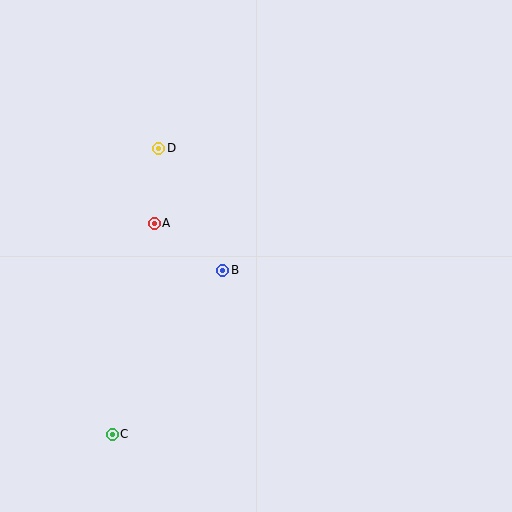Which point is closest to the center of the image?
Point B at (223, 270) is closest to the center.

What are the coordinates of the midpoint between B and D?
The midpoint between B and D is at (191, 209).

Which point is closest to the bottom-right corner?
Point B is closest to the bottom-right corner.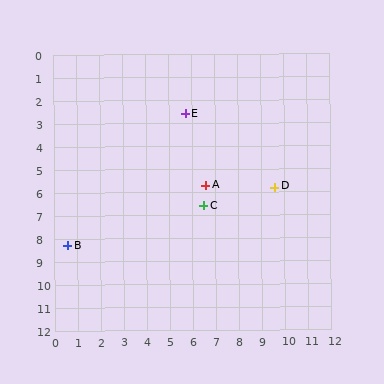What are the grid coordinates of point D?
Point D is at approximately (9.6, 5.8).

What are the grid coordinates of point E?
Point E is at approximately (5.7, 2.6).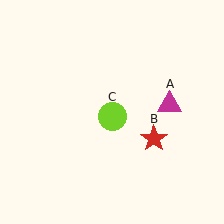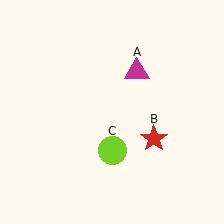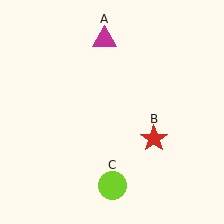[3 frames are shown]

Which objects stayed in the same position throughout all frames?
Red star (object B) remained stationary.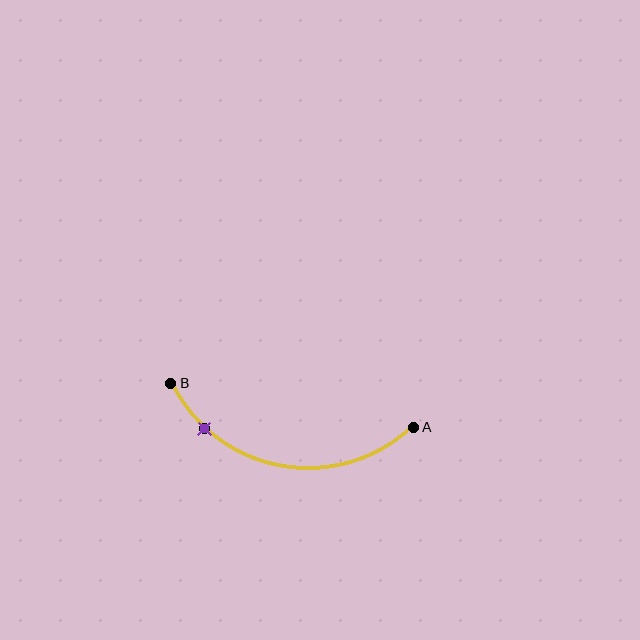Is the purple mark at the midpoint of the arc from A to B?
No. The purple mark lies on the arc but is closer to endpoint B. The arc midpoint would be at the point on the curve equidistant along the arc from both A and B.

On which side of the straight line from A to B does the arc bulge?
The arc bulges below the straight line connecting A and B.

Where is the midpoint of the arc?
The arc midpoint is the point on the curve farthest from the straight line joining A and B. It sits below that line.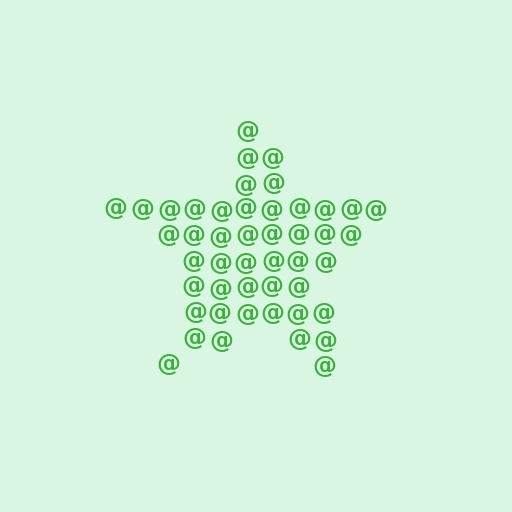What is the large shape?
The large shape is a star.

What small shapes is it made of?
It is made of small at signs.